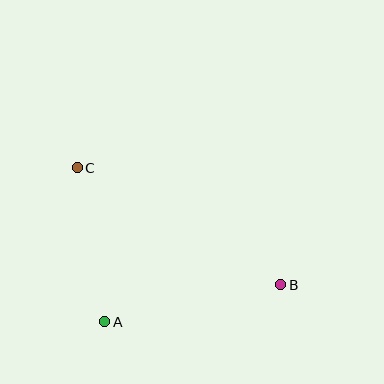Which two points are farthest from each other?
Points B and C are farthest from each other.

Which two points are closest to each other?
Points A and C are closest to each other.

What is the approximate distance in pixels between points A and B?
The distance between A and B is approximately 180 pixels.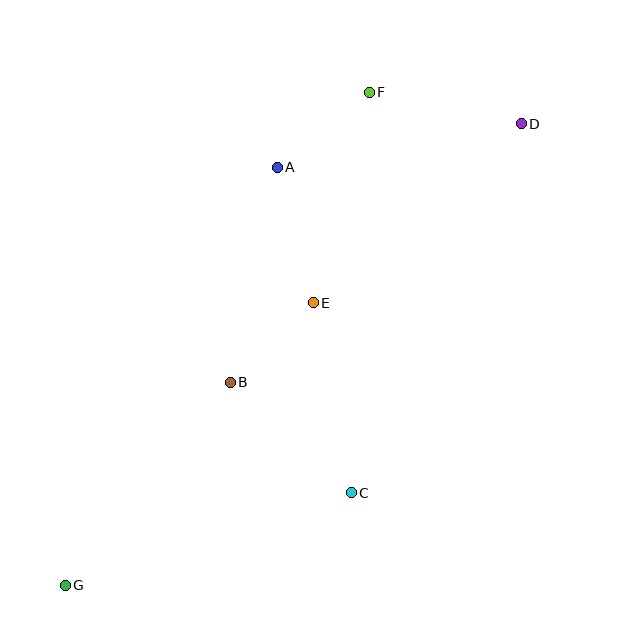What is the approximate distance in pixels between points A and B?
The distance between A and B is approximately 220 pixels.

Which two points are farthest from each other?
Points D and G are farthest from each other.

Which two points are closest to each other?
Points B and E are closest to each other.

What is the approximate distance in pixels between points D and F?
The distance between D and F is approximately 155 pixels.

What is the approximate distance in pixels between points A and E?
The distance between A and E is approximately 140 pixels.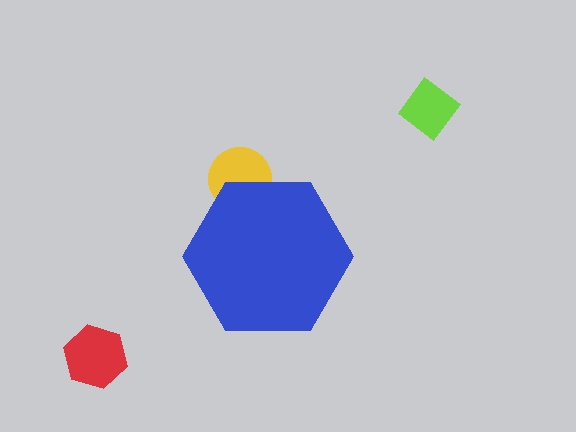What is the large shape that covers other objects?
A blue hexagon.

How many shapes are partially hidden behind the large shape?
1 shape is partially hidden.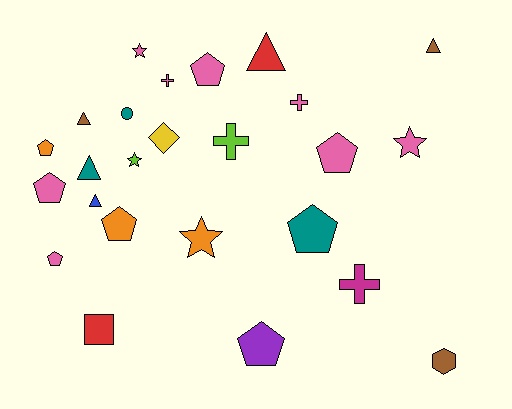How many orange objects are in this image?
There are 3 orange objects.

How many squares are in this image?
There is 1 square.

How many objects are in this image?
There are 25 objects.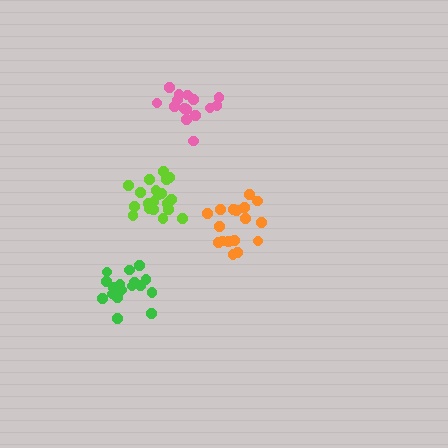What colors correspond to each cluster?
The clusters are colored: pink, green, lime, orange.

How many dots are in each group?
Group 1: 15 dots, Group 2: 18 dots, Group 3: 20 dots, Group 4: 18 dots (71 total).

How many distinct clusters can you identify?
There are 4 distinct clusters.